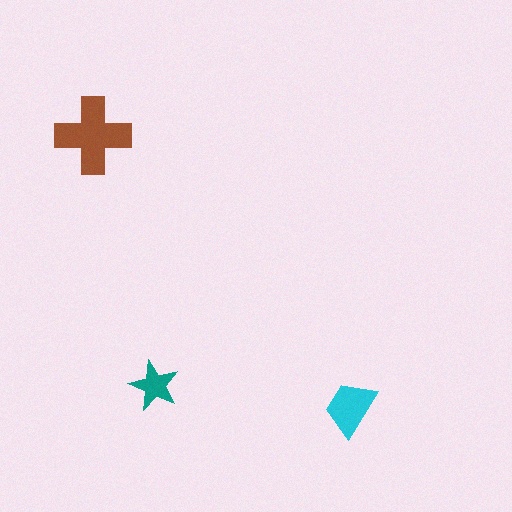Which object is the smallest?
The teal star.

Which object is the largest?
The brown cross.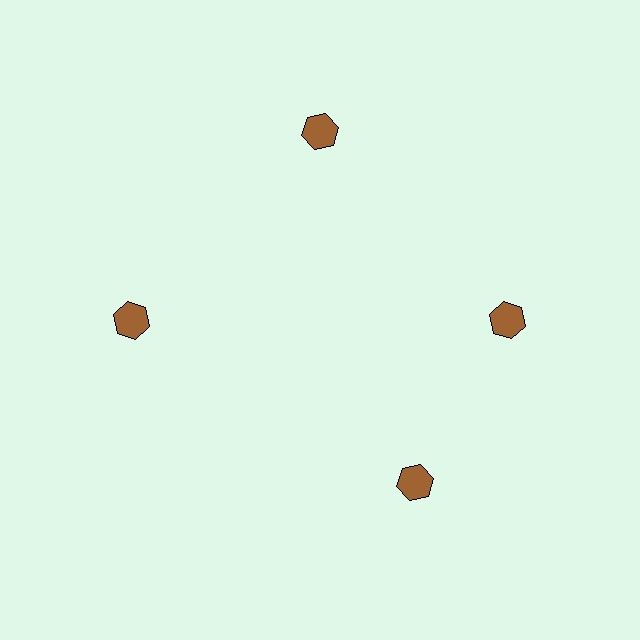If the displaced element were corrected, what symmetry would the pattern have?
It would have 4-fold rotational symmetry — the pattern would map onto itself every 90 degrees.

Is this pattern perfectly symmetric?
No. The 4 brown hexagons are arranged in a ring, but one element near the 6 o'clock position is rotated out of alignment along the ring, breaking the 4-fold rotational symmetry.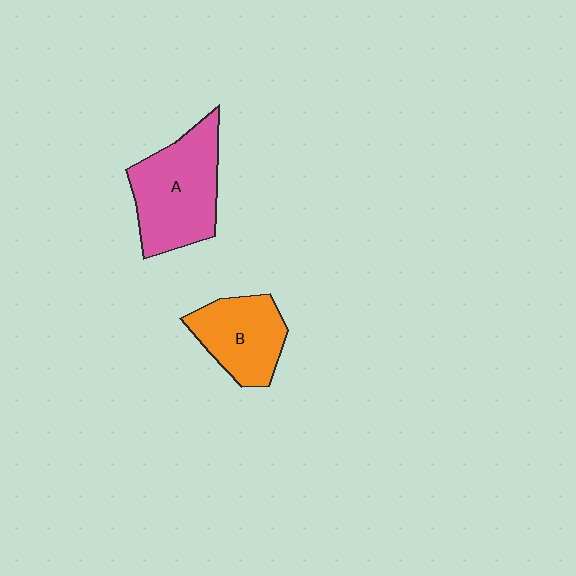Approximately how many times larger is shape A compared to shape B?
Approximately 1.4 times.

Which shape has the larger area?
Shape A (pink).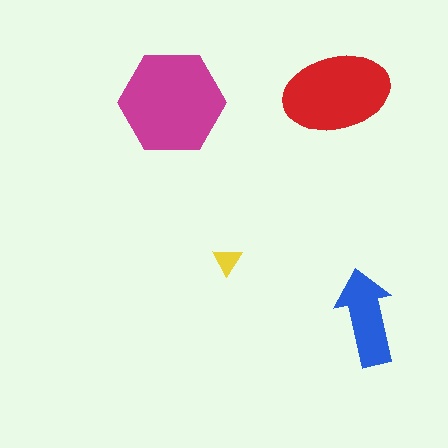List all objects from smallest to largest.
The yellow triangle, the blue arrow, the red ellipse, the magenta hexagon.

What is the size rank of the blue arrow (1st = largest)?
3rd.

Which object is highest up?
The red ellipse is topmost.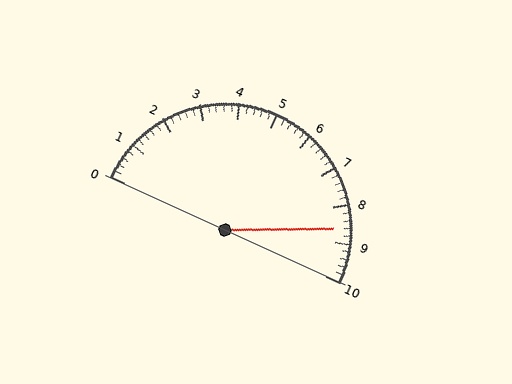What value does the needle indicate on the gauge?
The needle indicates approximately 8.6.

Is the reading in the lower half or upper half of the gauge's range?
The reading is in the upper half of the range (0 to 10).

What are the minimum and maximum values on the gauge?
The gauge ranges from 0 to 10.